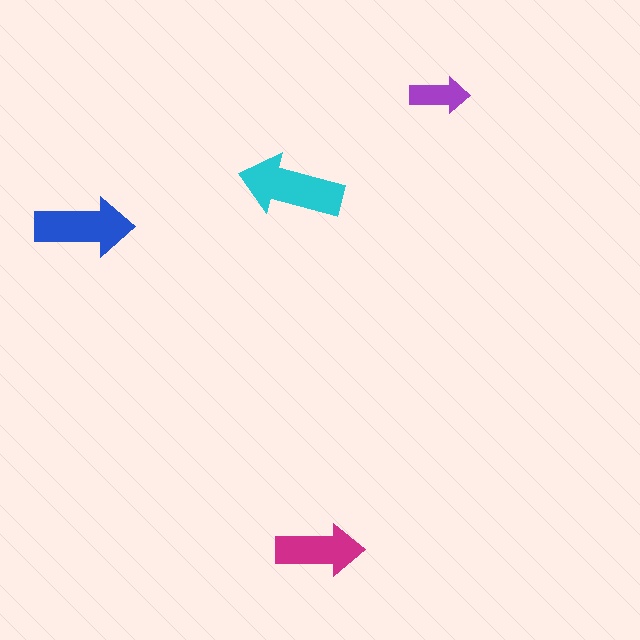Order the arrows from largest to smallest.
the cyan one, the blue one, the magenta one, the purple one.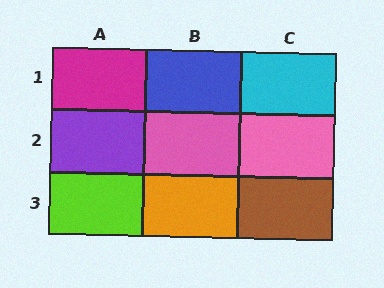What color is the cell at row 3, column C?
Brown.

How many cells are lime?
1 cell is lime.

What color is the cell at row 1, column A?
Magenta.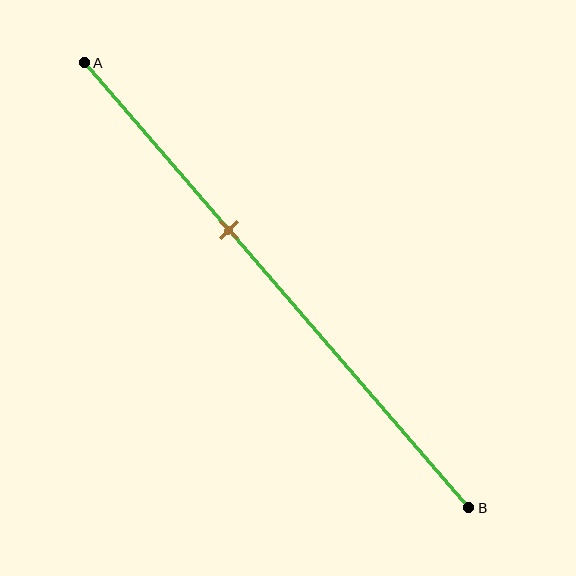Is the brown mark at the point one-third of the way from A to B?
No, the mark is at about 40% from A, not at the 33% one-third point.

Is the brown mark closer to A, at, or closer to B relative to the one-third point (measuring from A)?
The brown mark is closer to point B than the one-third point of segment AB.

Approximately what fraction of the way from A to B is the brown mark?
The brown mark is approximately 40% of the way from A to B.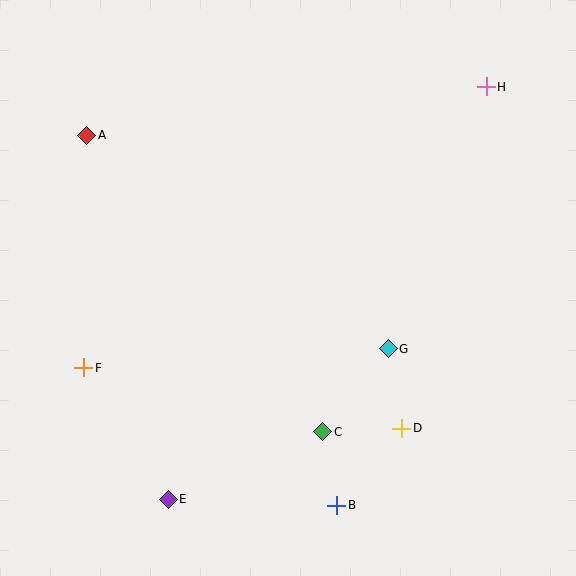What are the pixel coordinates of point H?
Point H is at (486, 87).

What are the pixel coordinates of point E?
Point E is at (168, 499).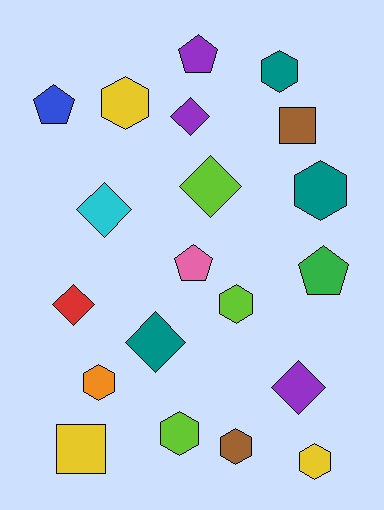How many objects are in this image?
There are 20 objects.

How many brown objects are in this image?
There are 2 brown objects.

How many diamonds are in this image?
There are 6 diamonds.